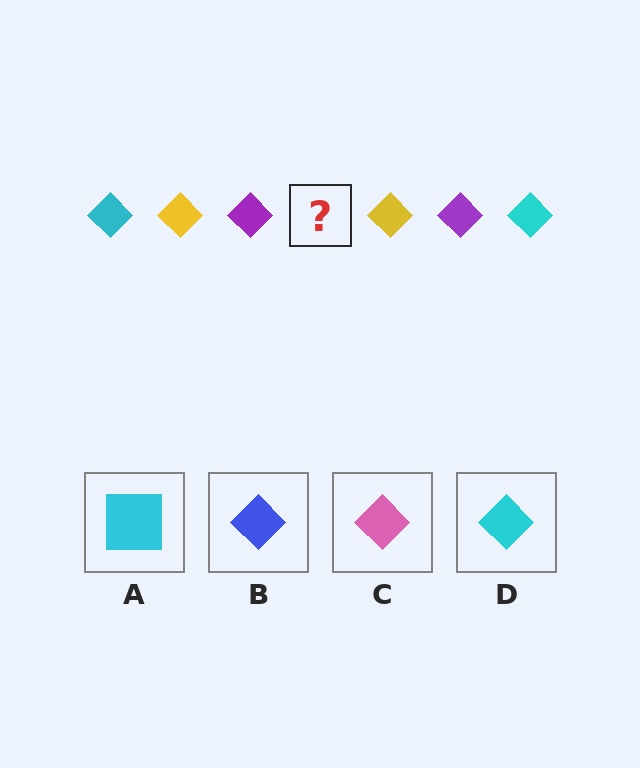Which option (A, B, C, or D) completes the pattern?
D.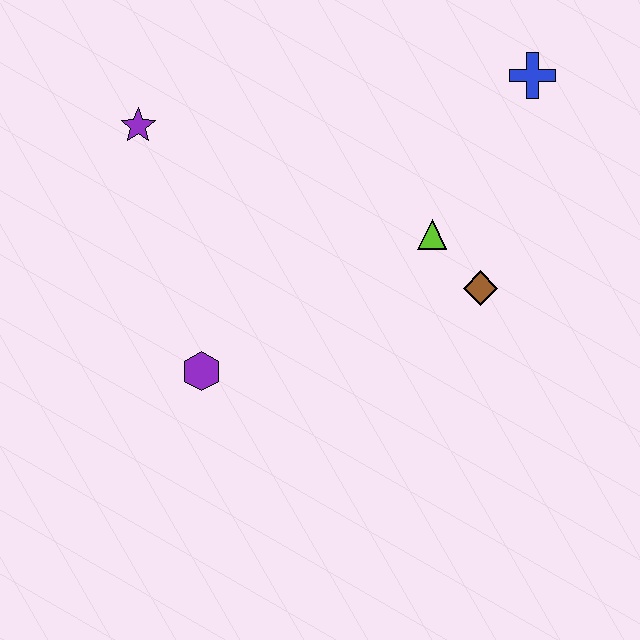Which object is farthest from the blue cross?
The purple hexagon is farthest from the blue cross.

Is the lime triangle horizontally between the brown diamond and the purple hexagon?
Yes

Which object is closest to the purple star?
The purple hexagon is closest to the purple star.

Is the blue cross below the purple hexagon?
No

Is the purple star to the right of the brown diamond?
No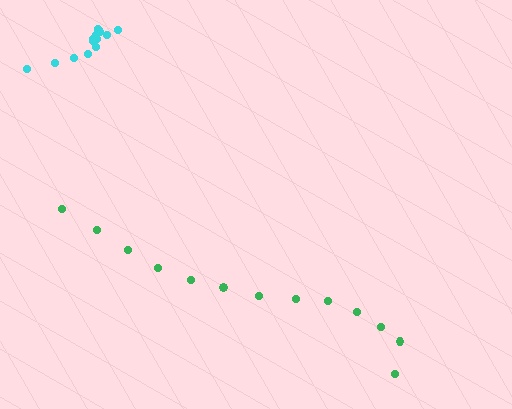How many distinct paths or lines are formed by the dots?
There are 2 distinct paths.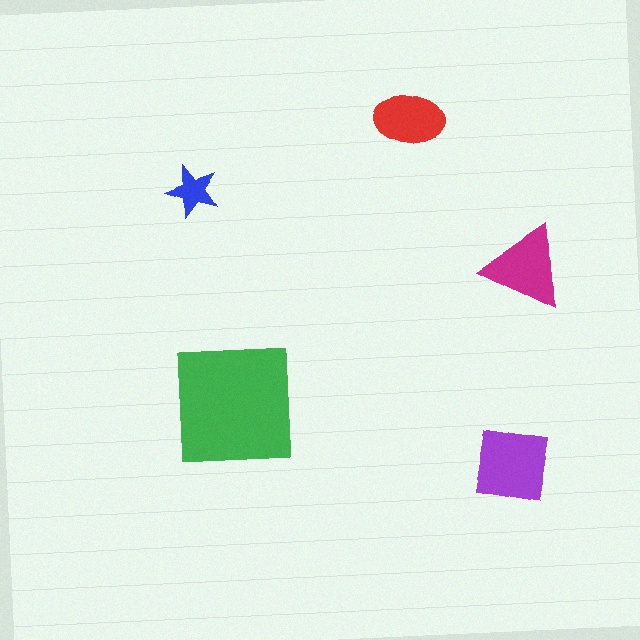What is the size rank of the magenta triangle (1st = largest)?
3rd.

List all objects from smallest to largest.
The blue star, the red ellipse, the magenta triangle, the purple square, the green square.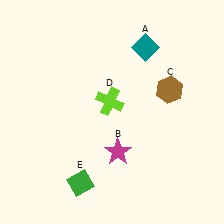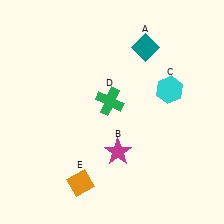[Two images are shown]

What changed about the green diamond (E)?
In Image 1, E is green. In Image 2, it changed to orange.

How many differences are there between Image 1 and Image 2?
There are 3 differences between the two images.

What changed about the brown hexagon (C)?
In Image 1, C is brown. In Image 2, it changed to cyan.